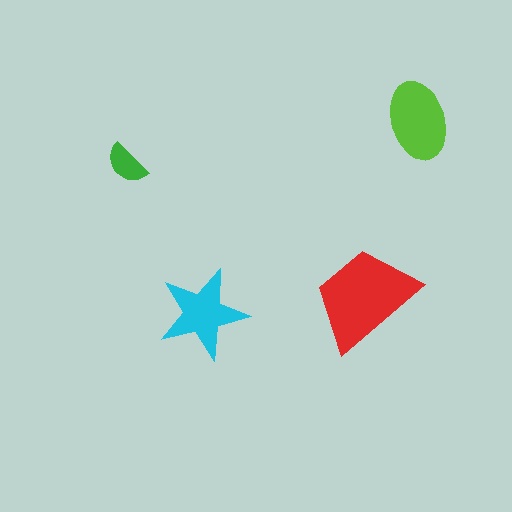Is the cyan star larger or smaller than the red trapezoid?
Smaller.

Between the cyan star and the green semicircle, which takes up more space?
The cyan star.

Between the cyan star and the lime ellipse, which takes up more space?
The lime ellipse.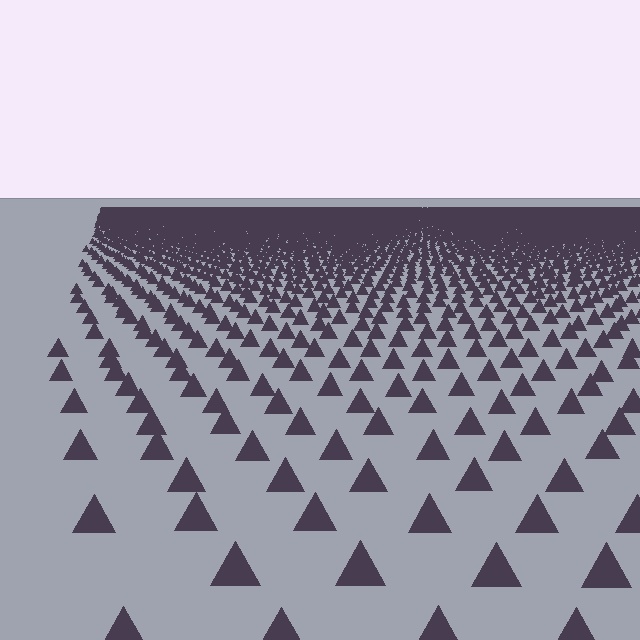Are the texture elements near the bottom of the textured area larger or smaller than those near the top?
Larger. Near the bottom, elements are closer to the viewer and appear at a bigger on-screen size.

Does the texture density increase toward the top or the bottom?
Density increases toward the top.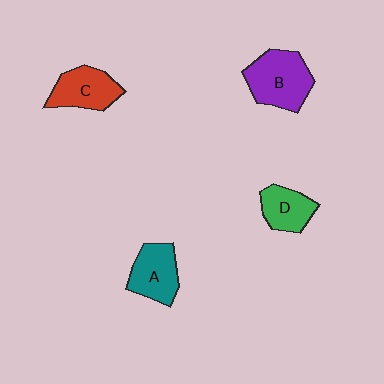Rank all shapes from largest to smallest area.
From largest to smallest: B (purple), A (teal), C (red), D (green).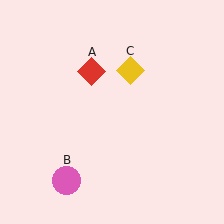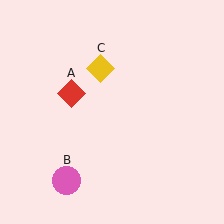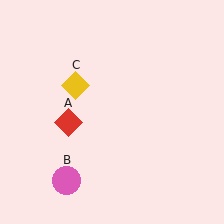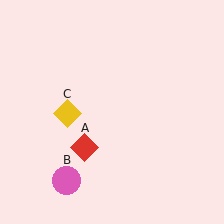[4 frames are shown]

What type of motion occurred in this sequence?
The red diamond (object A), yellow diamond (object C) rotated counterclockwise around the center of the scene.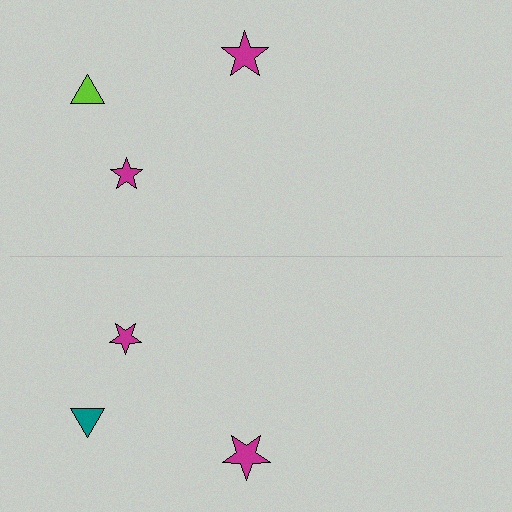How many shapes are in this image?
There are 6 shapes in this image.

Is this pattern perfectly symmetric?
No, the pattern is not perfectly symmetric. The teal triangle on the bottom side breaks the symmetry — its mirror counterpart is lime.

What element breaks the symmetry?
The teal triangle on the bottom side breaks the symmetry — its mirror counterpart is lime.